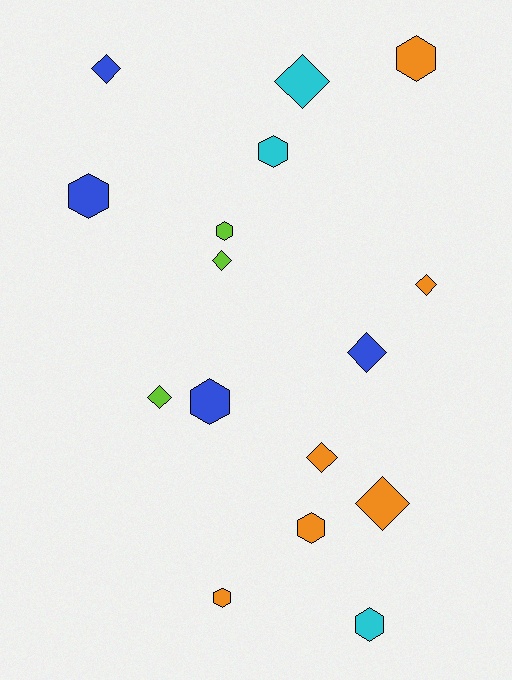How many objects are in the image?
There are 16 objects.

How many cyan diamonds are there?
There is 1 cyan diamond.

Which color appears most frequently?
Orange, with 6 objects.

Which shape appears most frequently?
Hexagon, with 8 objects.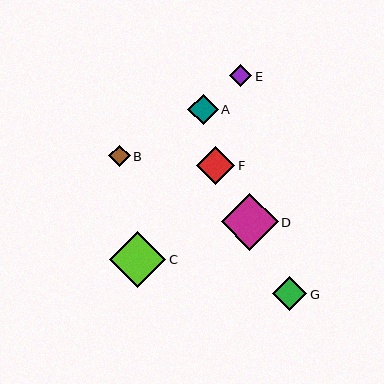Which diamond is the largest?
Diamond D is the largest with a size of approximately 56 pixels.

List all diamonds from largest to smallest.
From largest to smallest: D, C, F, G, A, E, B.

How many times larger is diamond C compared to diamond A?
Diamond C is approximately 1.8 times the size of diamond A.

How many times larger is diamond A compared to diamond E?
Diamond A is approximately 1.4 times the size of diamond E.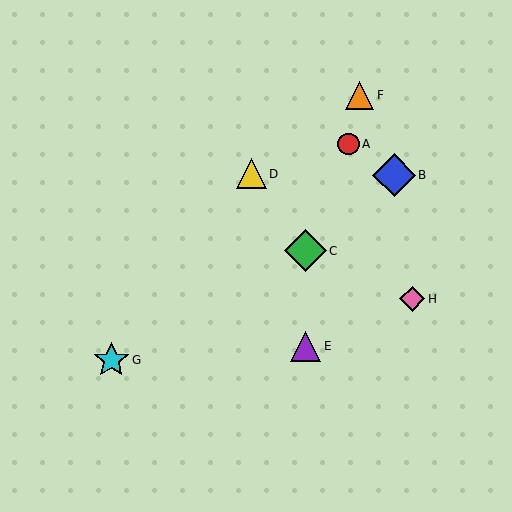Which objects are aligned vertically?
Objects C, E are aligned vertically.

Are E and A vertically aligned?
No, E is at x≈306 and A is at x≈348.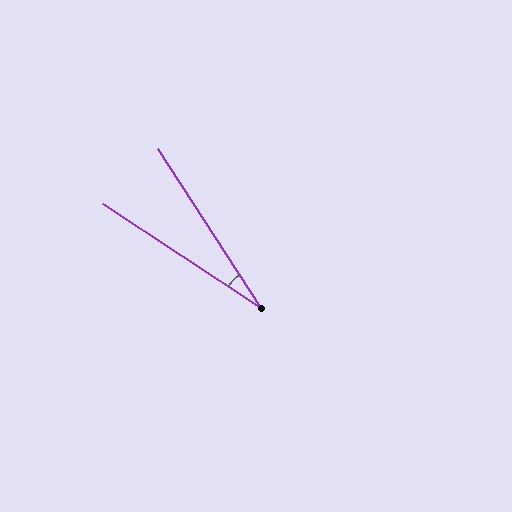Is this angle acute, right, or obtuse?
It is acute.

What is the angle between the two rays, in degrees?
Approximately 23 degrees.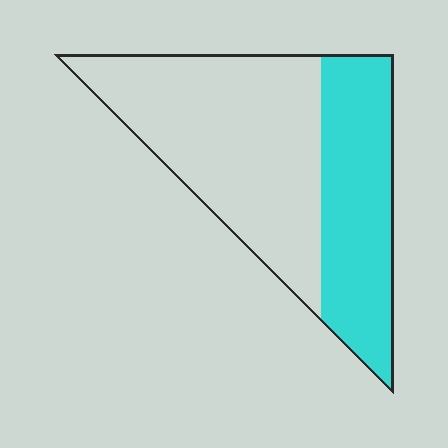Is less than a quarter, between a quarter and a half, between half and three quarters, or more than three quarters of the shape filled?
Between a quarter and a half.